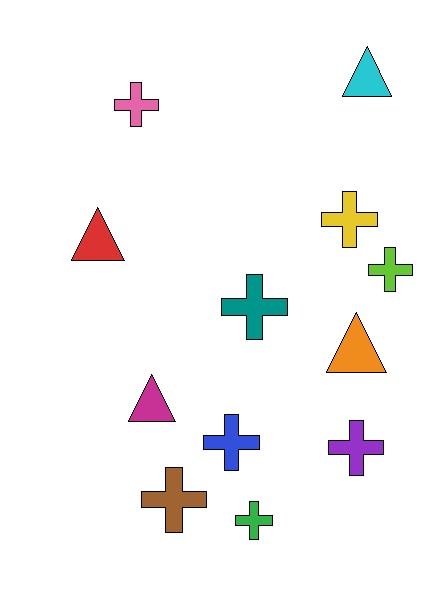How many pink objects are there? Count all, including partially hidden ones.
There is 1 pink object.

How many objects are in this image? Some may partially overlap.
There are 12 objects.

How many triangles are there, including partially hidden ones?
There are 4 triangles.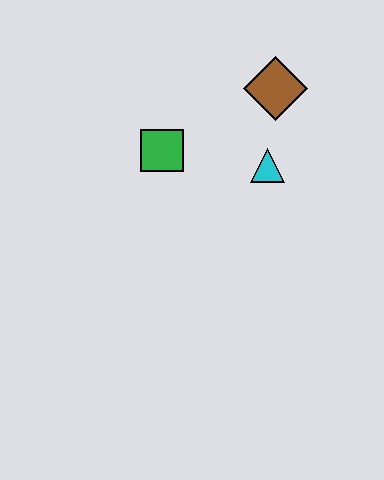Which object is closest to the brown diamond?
The cyan triangle is closest to the brown diamond.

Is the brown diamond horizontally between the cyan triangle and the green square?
No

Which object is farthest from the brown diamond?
The green square is farthest from the brown diamond.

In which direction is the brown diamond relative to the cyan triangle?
The brown diamond is above the cyan triangle.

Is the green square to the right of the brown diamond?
No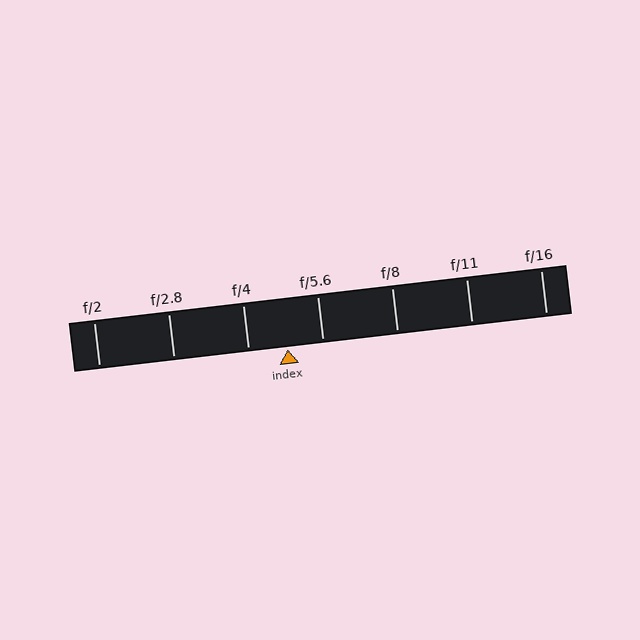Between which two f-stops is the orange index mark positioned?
The index mark is between f/4 and f/5.6.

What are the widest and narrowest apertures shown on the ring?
The widest aperture shown is f/2 and the narrowest is f/16.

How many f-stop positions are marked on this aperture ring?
There are 7 f-stop positions marked.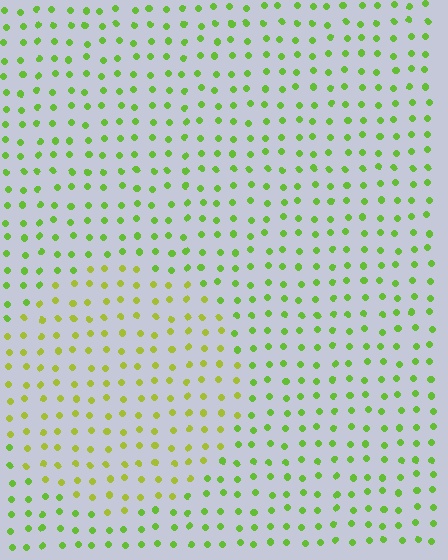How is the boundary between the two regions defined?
The boundary is defined purely by a slight shift in hue (about 28 degrees). Spacing, size, and orientation are identical on both sides.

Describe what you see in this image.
The image is filled with small lime elements in a uniform arrangement. A circle-shaped region is visible where the elements are tinted to a slightly different hue, forming a subtle color boundary.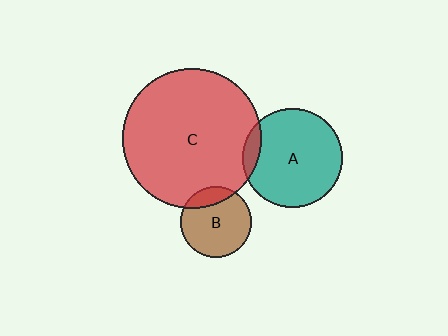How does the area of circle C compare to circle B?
Approximately 3.9 times.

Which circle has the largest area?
Circle C (red).